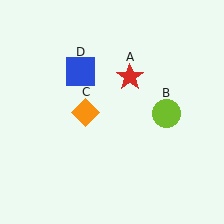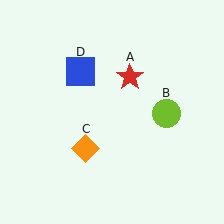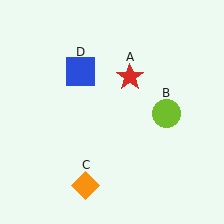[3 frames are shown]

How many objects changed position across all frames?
1 object changed position: orange diamond (object C).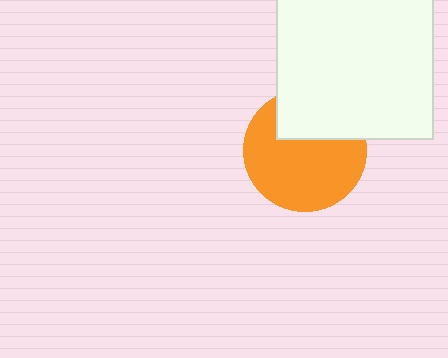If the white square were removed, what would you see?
You would see the complete orange circle.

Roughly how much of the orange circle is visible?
Most of it is visible (roughly 69%).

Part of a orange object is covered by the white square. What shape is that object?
It is a circle.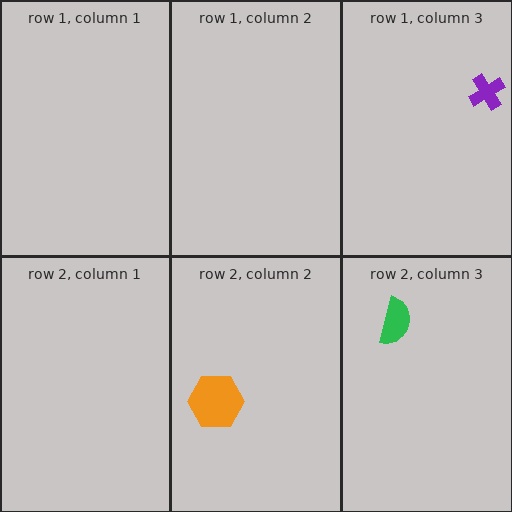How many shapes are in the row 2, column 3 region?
1.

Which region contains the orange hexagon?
The row 2, column 2 region.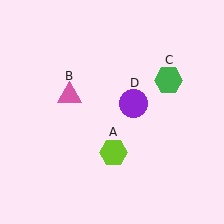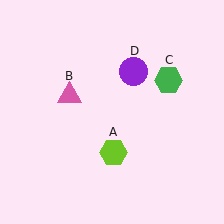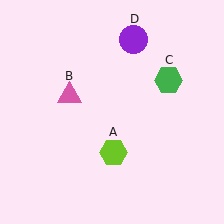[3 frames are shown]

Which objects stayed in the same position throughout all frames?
Lime hexagon (object A) and pink triangle (object B) and green hexagon (object C) remained stationary.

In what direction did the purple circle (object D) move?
The purple circle (object D) moved up.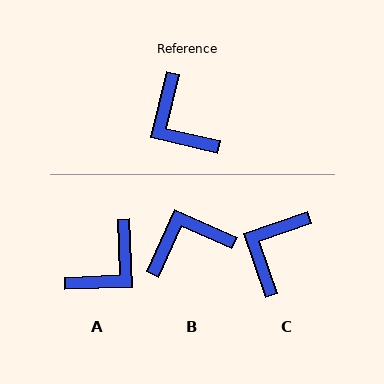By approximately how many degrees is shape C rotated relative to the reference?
Approximately 58 degrees clockwise.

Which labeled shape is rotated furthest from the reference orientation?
A, about 106 degrees away.